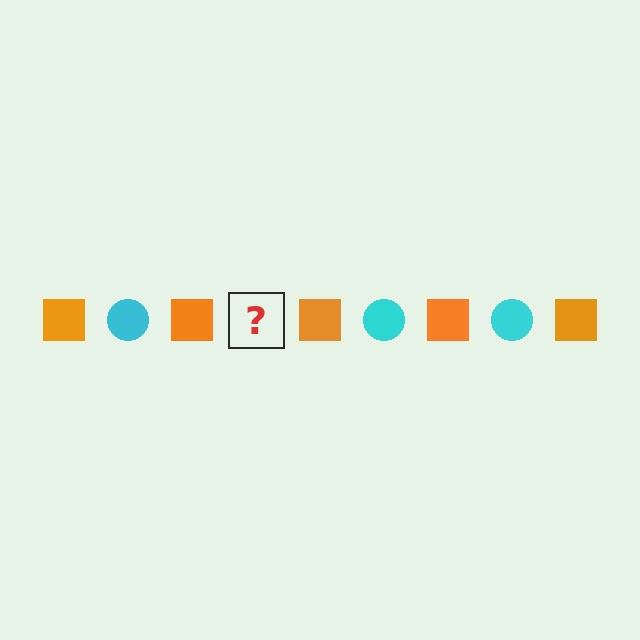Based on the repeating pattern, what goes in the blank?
The blank should be a cyan circle.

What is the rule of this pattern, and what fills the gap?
The rule is that the pattern alternates between orange square and cyan circle. The gap should be filled with a cyan circle.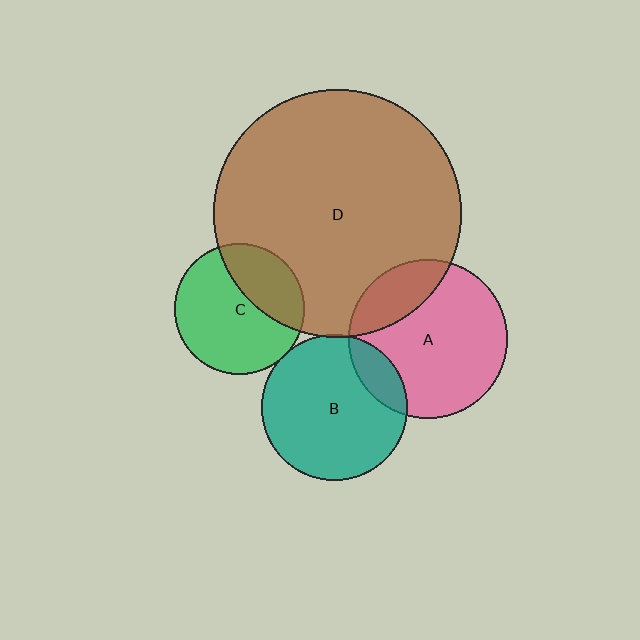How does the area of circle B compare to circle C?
Approximately 1.3 times.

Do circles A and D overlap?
Yes.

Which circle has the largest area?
Circle D (brown).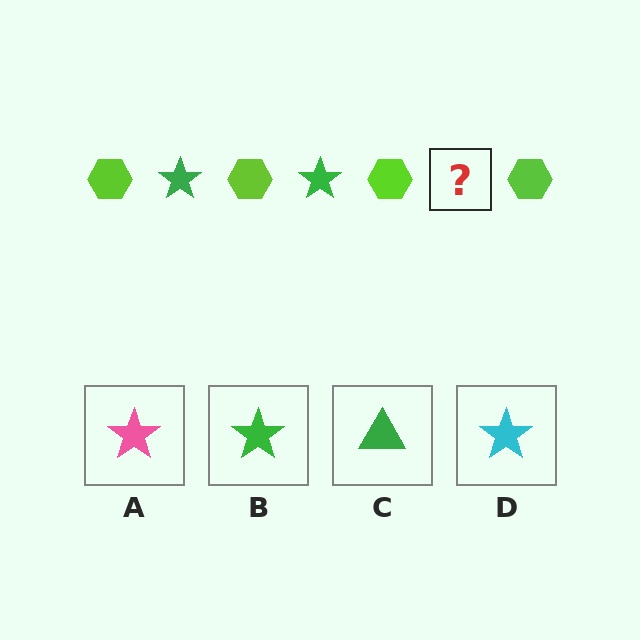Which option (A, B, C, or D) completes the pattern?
B.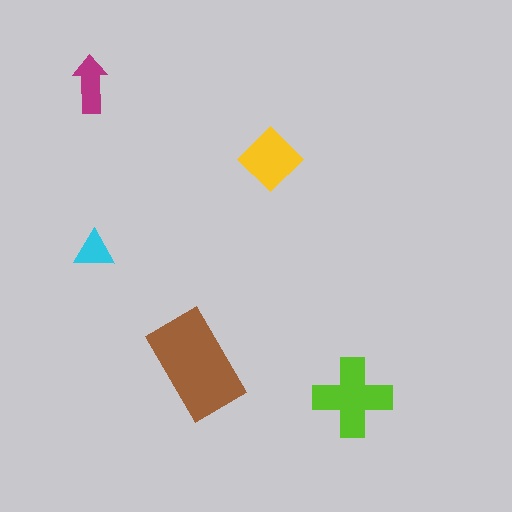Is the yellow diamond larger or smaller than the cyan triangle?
Larger.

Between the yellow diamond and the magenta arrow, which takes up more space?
The yellow diamond.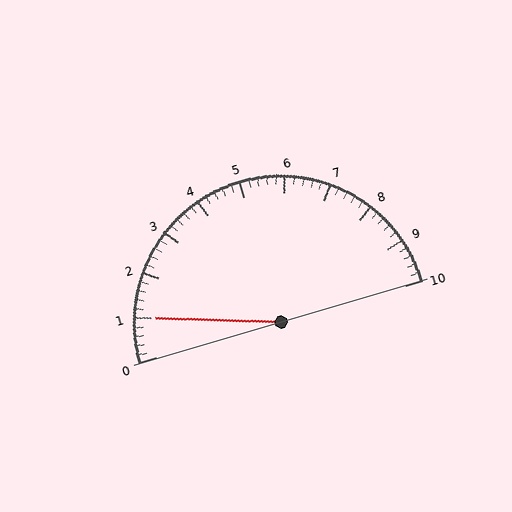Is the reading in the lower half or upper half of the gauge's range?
The reading is in the lower half of the range (0 to 10).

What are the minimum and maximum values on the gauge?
The gauge ranges from 0 to 10.